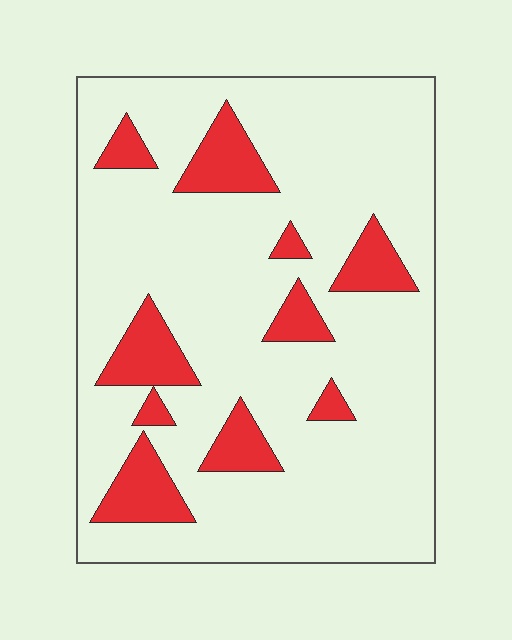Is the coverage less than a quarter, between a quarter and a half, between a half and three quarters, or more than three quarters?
Less than a quarter.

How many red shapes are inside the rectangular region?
10.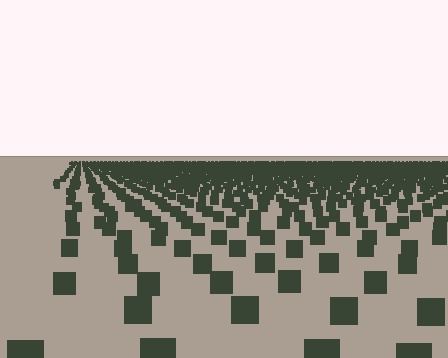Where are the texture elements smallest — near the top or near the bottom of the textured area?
Near the top.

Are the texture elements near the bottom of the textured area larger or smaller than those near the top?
Larger. Near the bottom, elements are closer to the viewer and appear at a bigger on-screen size.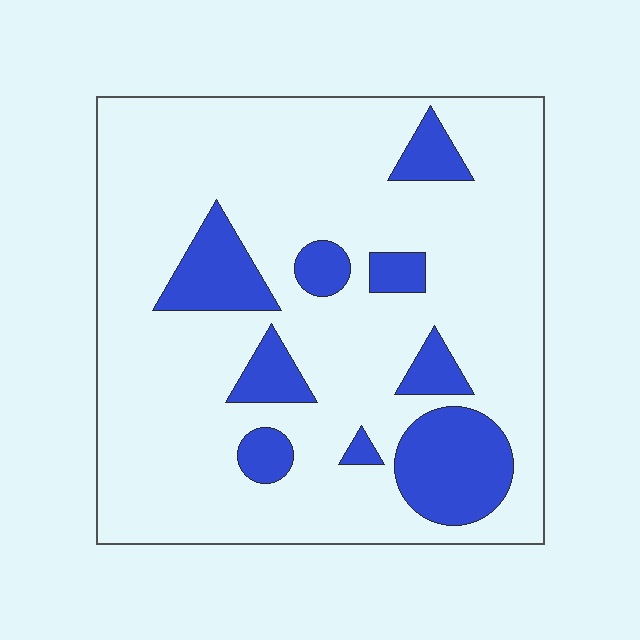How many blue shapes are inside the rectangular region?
9.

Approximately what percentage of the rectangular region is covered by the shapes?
Approximately 20%.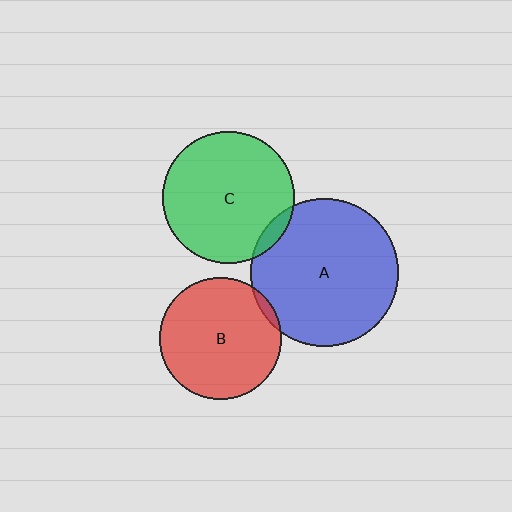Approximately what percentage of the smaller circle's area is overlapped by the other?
Approximately 5%.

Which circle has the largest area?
Circle A (blue).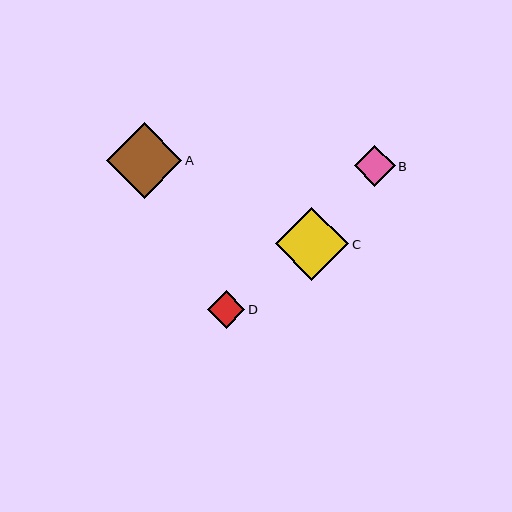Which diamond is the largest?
Diamond A is the largest with a size of approximately 76 pixels.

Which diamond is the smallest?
Diamond D is the smallest with a size of approximately 38 pixels.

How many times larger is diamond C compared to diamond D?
Diamond C is approximately 2.0 times the size of diamond D.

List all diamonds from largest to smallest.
From largest to smallest: A, C, B, D.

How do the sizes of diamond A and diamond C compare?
Diamond A and diamond C are approximately the same size.